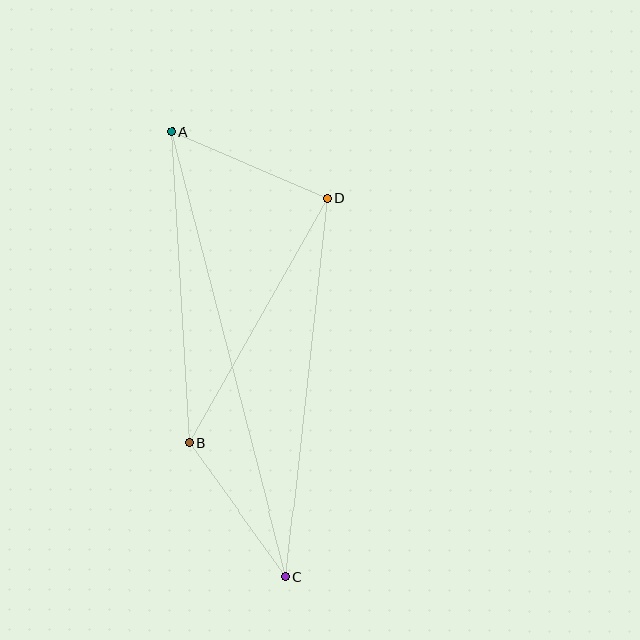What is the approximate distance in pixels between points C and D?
The distance between C and D is approximately 381 pixels.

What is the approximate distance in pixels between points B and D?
The distance between B and D is approximately 281 pixels.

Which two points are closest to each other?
Points B and C are closest to each other.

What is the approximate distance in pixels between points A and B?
The distance between A and B is approximately 312 pixels.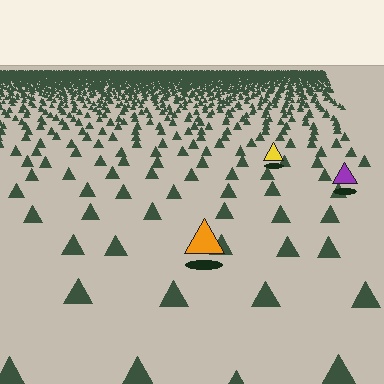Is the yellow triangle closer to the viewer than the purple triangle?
No. The purple triangle is closer — you can tell from the texture gradient: the ground texture is coarser near it.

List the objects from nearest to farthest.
From nearest to farthest: the orange triangle, the purple triangle, the yellow triangle.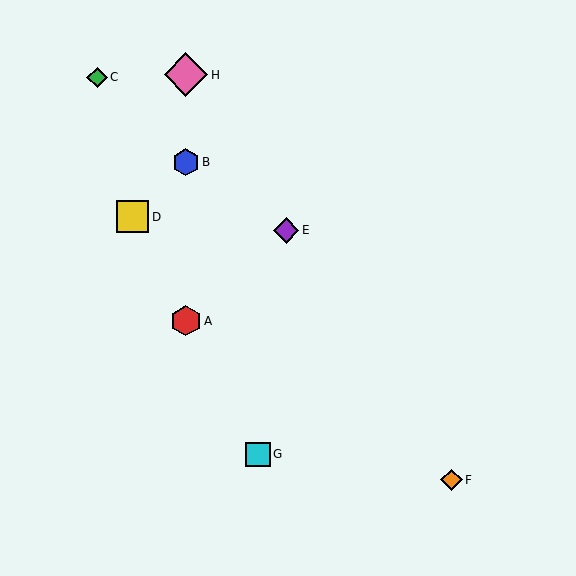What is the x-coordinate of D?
Object D is at x≈133.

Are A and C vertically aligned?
No, A is at x≈186 and C is at x≈97.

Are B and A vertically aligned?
Yes, both are at x≈186.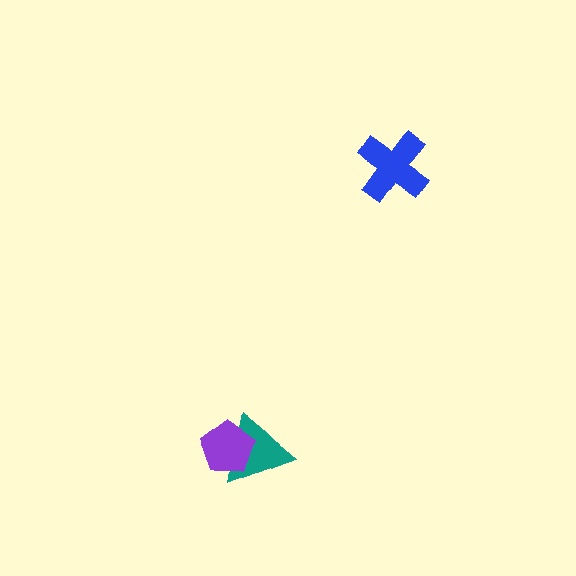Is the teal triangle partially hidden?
Yes, it is partially covered by another shape.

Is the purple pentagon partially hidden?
No, no other shape covers it.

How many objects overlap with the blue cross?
0 objects overlap with the blue cross.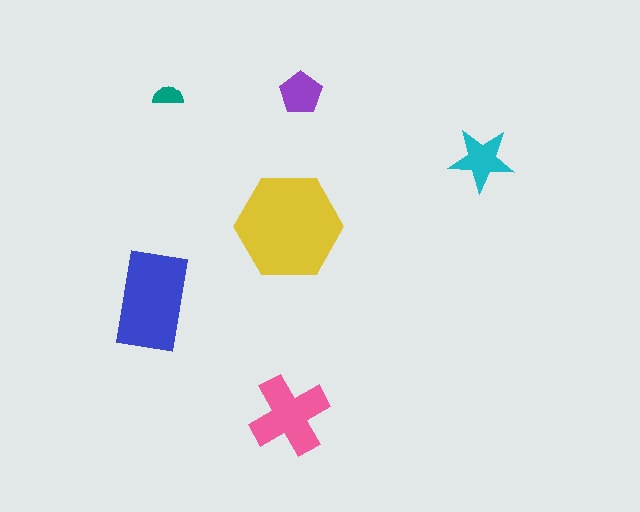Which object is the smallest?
The teal semicircle.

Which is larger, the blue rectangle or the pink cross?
The blue rectangle.